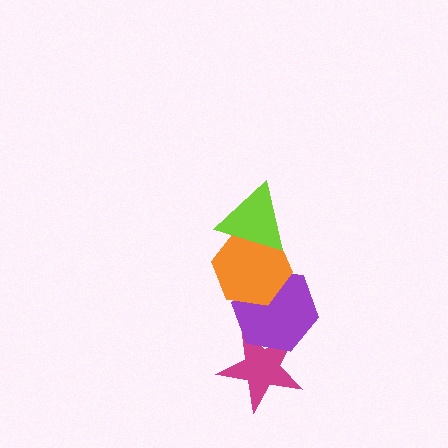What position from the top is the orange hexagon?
The orange hexagon is 2nd from the top.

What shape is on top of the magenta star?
The purple hexagon is on top of the magenta star.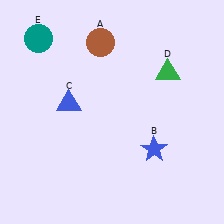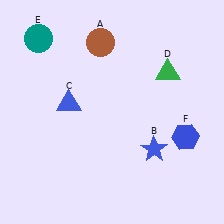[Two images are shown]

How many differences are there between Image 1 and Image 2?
There is 1 difference between the two images.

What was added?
A blue hexagon (F) was added in Image 2.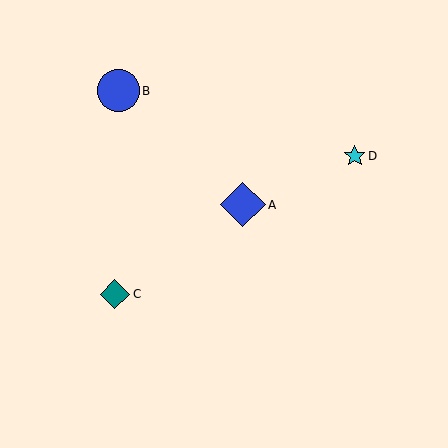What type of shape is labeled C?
Shape C is a teal diamond.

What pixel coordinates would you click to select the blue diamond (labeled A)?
Click at (243, 205) to select the blue diamond A.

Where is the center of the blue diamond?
The center of the blue diamond is at (243, 205).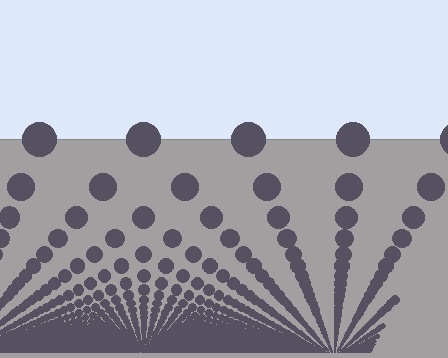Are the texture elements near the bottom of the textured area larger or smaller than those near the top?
Smaller. The gradient is inverted — elements near the bottom are smaller and denser.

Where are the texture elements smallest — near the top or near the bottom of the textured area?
Near the bottom.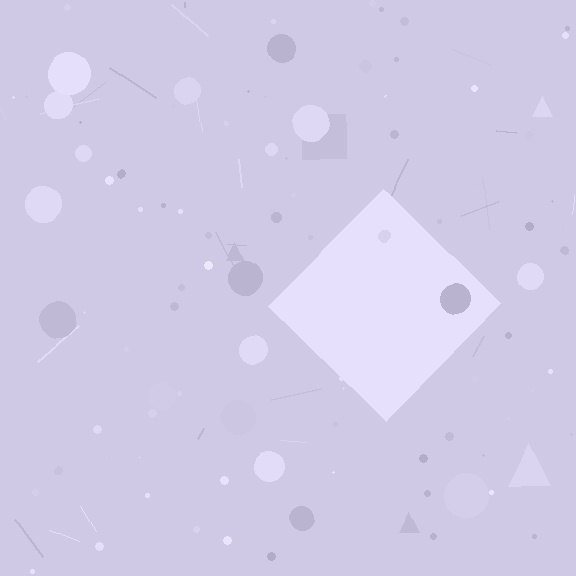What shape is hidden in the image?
A diamond is hidden in the image.